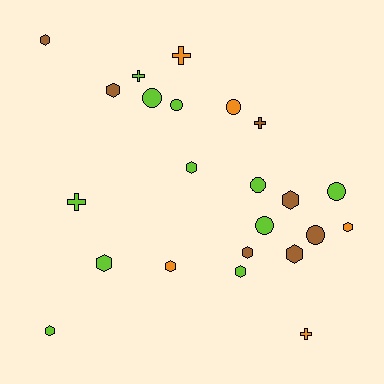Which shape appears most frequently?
Hexagon, with 11 objects.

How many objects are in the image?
There are 23 objects.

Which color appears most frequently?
Lime, with 11 objects.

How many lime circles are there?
There are 5 lime circles.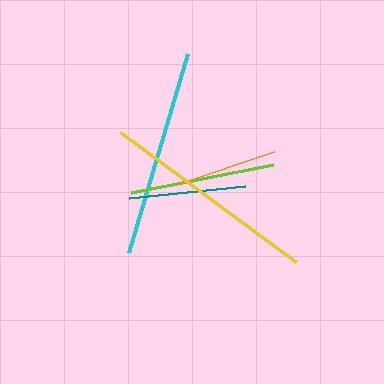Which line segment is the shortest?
The orange line is the shortest at approximately 103 pixels.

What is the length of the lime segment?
The lime segment is approximately 145 pixels long.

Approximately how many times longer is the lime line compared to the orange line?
The lime line is approximately 1.4 times the length of the orange line.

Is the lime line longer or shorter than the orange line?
The lime line is longer than the orange line.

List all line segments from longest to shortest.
From longest to shortest: yellow, cyan, lime, teal, orange.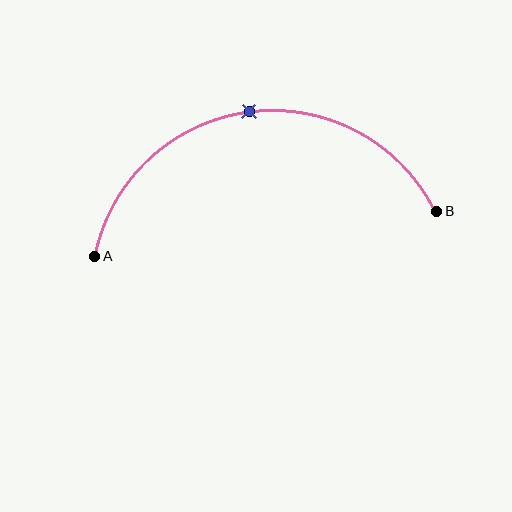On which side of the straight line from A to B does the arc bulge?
The arc bulges above the straight line connecting A and B.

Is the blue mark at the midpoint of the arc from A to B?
Yes. The blue mark lies on the arc at equal arc-length from both A and B — it is the arc midpoint.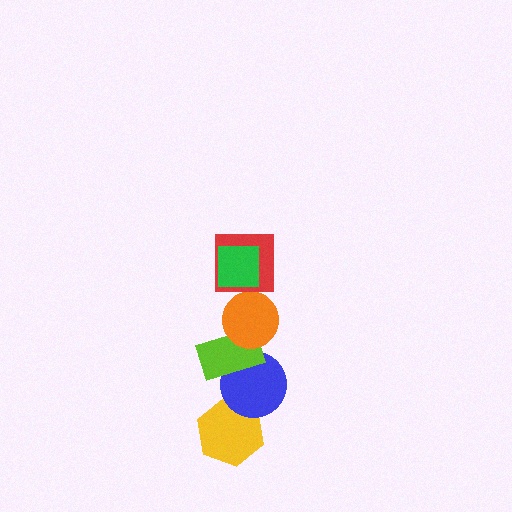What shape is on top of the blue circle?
The lime rectangle is on top of the blue circle.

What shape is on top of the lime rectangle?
The orange circle is on top of the lime rectangle.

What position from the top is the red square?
The red square is 2nd from the top.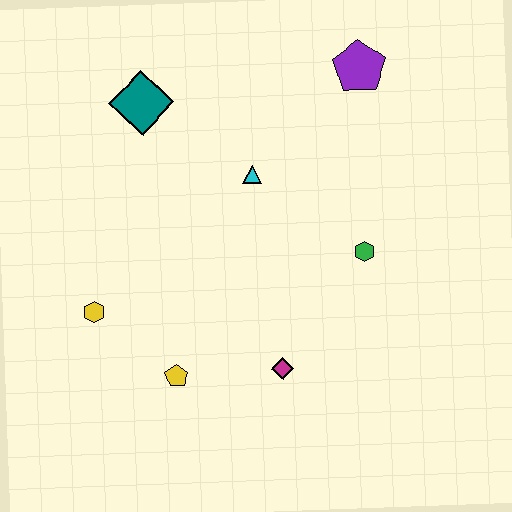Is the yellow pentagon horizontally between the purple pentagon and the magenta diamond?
No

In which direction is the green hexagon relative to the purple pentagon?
The green hexagon is below the purple pentagon.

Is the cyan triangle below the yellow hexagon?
No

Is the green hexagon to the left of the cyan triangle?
No